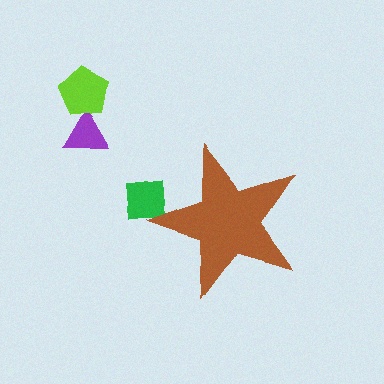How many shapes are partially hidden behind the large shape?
1 shape is partially hidden.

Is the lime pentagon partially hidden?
No, the lime pentagon is fully visible.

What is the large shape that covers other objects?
A brown star.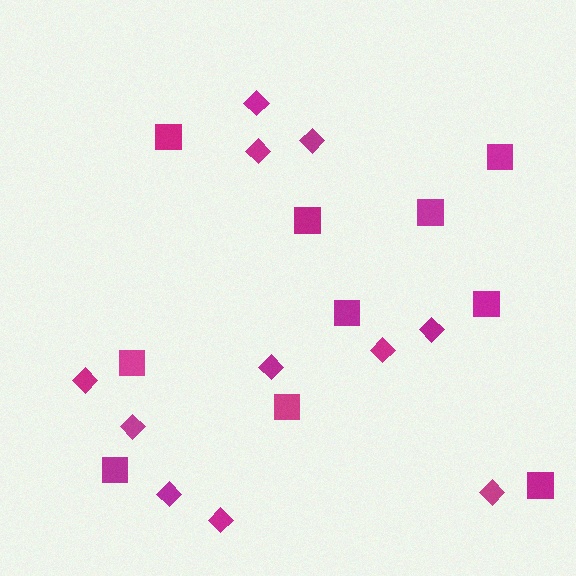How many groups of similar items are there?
There are 2 groups: one group of squares (10) and one group of diamonds (11).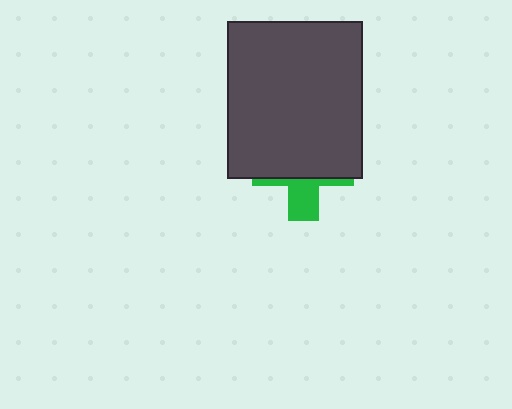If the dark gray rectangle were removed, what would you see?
You would see the complete green cross.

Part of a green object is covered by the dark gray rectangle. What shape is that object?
It is a cross.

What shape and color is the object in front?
The object in front is a dark gray rectangle.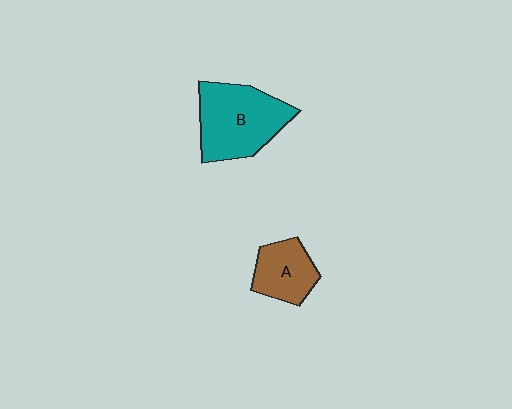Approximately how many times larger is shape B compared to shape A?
Approximately 1.8 times.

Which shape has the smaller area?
Shape A (brown).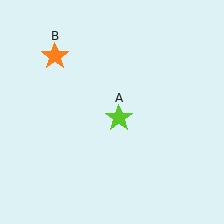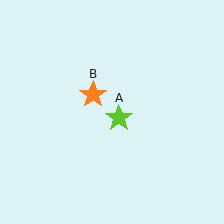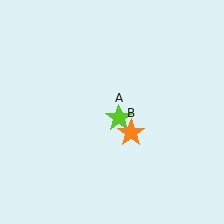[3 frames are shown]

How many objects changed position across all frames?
1 object changed position: orange star (object B).